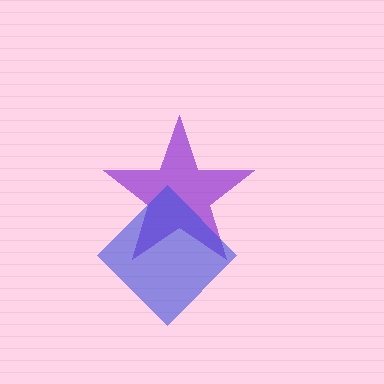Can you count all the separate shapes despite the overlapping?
Yes, there are 2 separate shapes.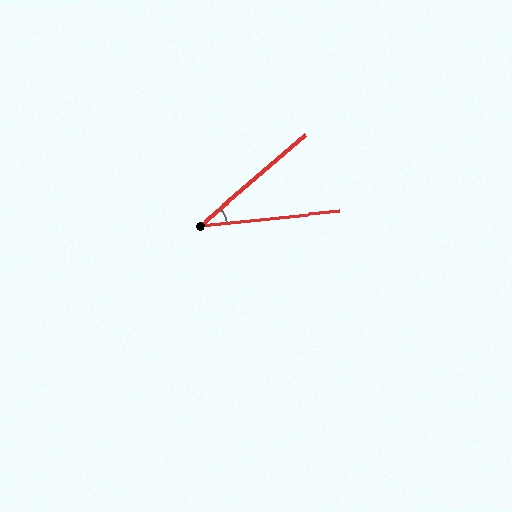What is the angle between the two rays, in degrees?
Approximately 35 degrees.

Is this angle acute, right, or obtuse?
It is acute.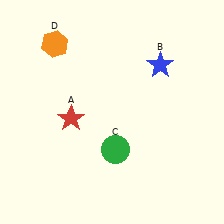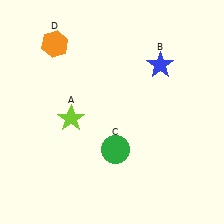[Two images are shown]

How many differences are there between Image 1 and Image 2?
There is 1 difference between the two images.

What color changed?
The star (A) changed from red in Image 1 to lime in Image 2.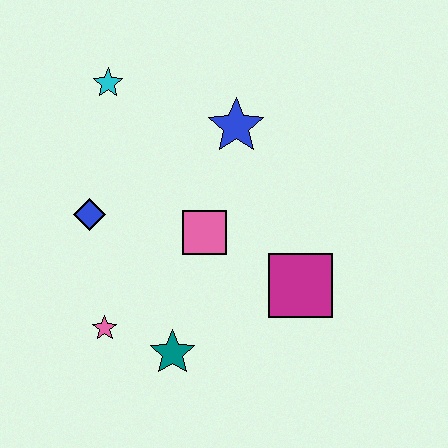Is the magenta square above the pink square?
No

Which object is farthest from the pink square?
The cyan star is farthest from the pink square.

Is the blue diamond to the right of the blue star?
No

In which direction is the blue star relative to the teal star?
The blue star is above the teal star.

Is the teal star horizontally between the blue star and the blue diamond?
Yes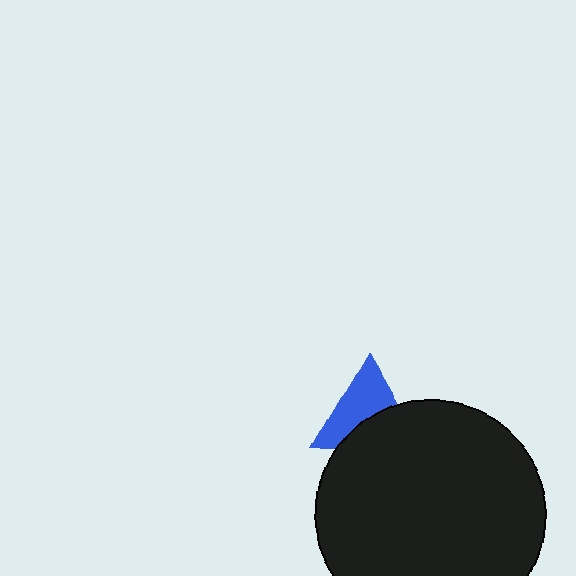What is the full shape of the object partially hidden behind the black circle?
The partially hidden object is a blue triangle.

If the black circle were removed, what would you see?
You would see the complete blue triangle.